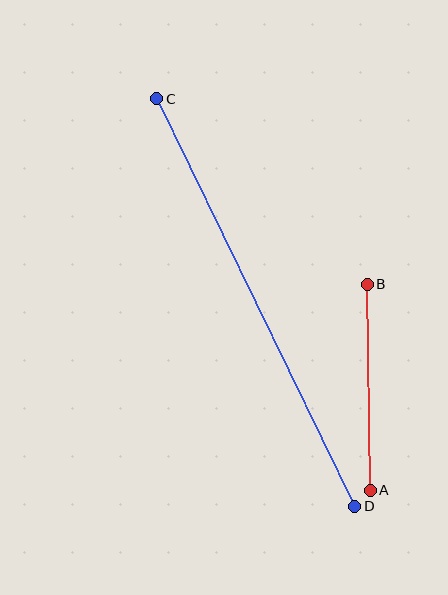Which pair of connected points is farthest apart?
Points C and D are farthest apart.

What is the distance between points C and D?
The distance is approximately 453 pixels.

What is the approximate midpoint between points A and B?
The midpoint is at approximately (369, 387) pixels.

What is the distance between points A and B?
The distance is approximately 206 pixels.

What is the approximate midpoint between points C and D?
The midpoint is at approximately (256, 303) pixels.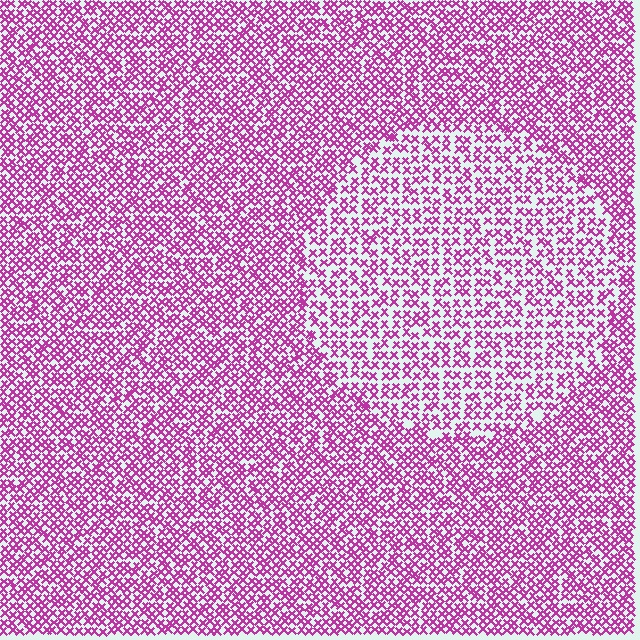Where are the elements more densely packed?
The elements are more densely packed outside the circle boundary.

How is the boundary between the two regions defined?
The boundary is defined by a change in element density (approximately 1.6x ratio). All elements are the same color, size, and shape.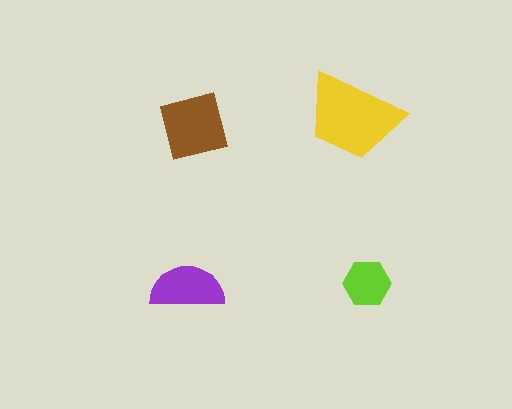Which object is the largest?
The yellow trapezoid.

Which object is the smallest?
The lime hexagon.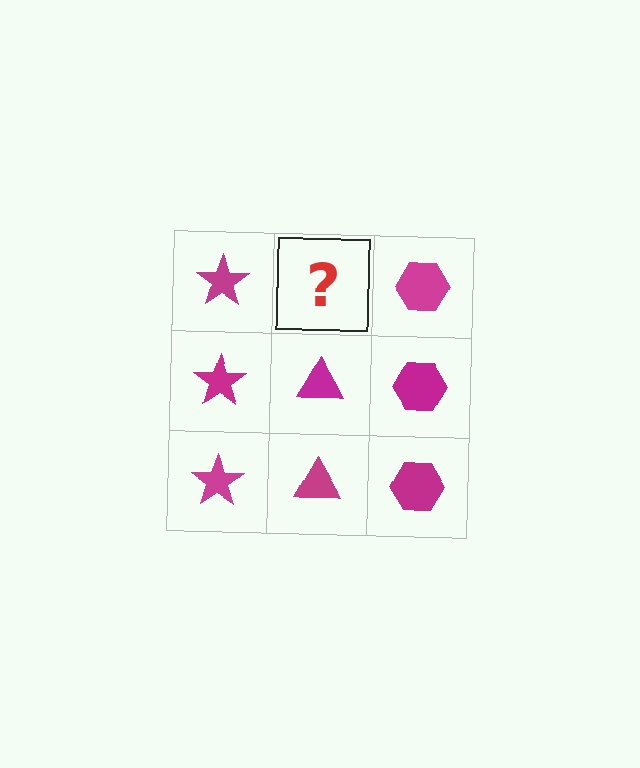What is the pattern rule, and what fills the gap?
The rule is that each column has a consistent shape. The gap should be filled with a magenta triangle.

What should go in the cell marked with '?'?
The missing cell should contain a magenta triangle.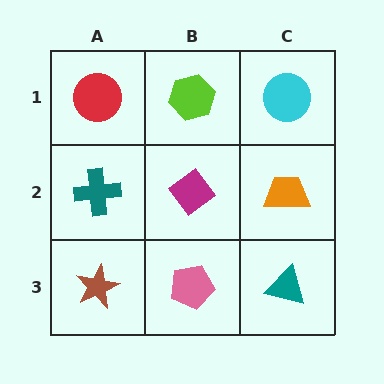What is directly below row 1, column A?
A teal cross.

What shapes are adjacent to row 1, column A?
A teal cross (row 2, column A), a lime hexagon (row 1, column B).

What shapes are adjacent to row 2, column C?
A cyan circle (row 1, column C), a teal triangle (row 3, column C), a magenta diamond (row 2, column B).